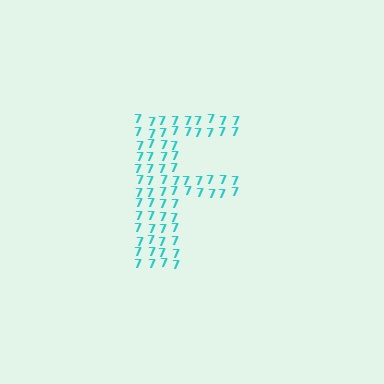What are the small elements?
The small elements are digit 7's.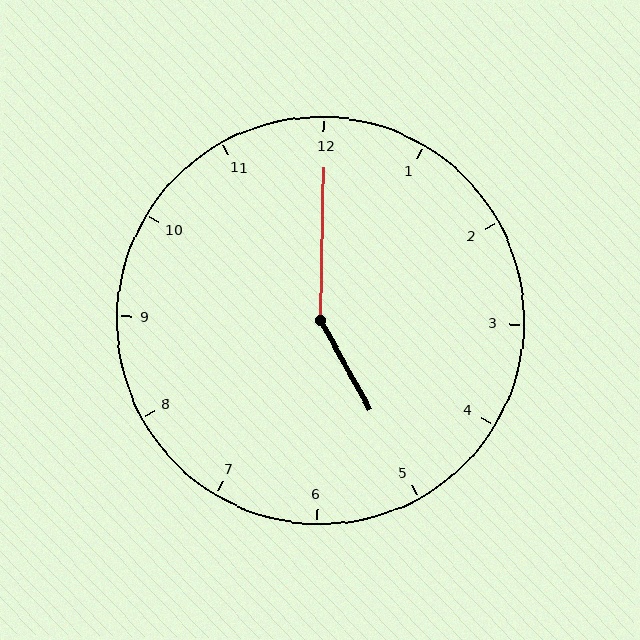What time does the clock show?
5:00.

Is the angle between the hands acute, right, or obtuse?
It is obtuse.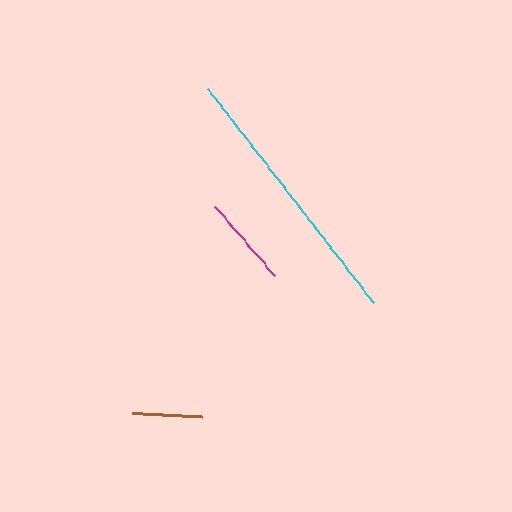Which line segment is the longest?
The cyan line is the longest at approximately 271 pixels.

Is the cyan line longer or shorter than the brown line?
The cyan line is longer than the brown line.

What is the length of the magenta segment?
The magenta segment is approximately 91 pixels long.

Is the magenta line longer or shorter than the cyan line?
The cyan line is longer than the magenta line.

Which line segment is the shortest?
The brown line is the shortest at approximately 70 pixels.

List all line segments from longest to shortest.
From longest to shortest: cyan, magenta, brown.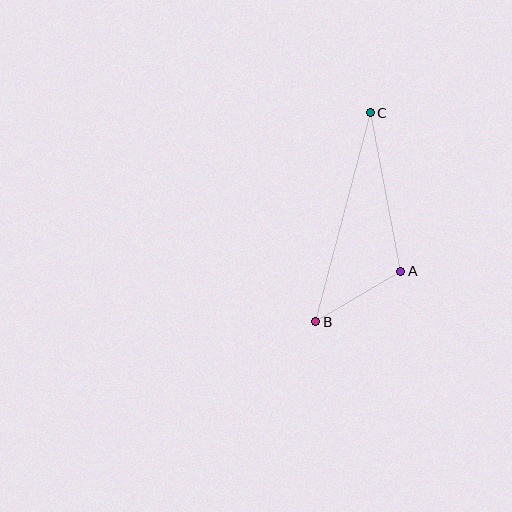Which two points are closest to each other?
Points A and B are closest to each other.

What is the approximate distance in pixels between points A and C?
The distance between A and C is approximately 161 pixels.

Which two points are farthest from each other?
Points B and C are farthest from each other.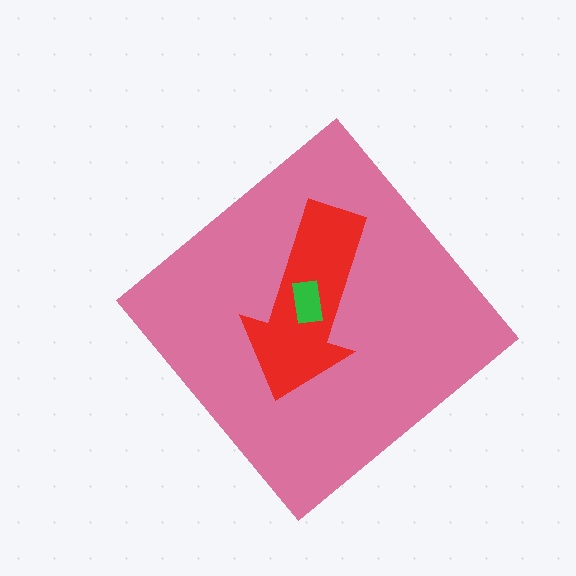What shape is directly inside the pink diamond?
The red arrow.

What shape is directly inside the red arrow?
The green rectangle.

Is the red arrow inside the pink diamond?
Yes.